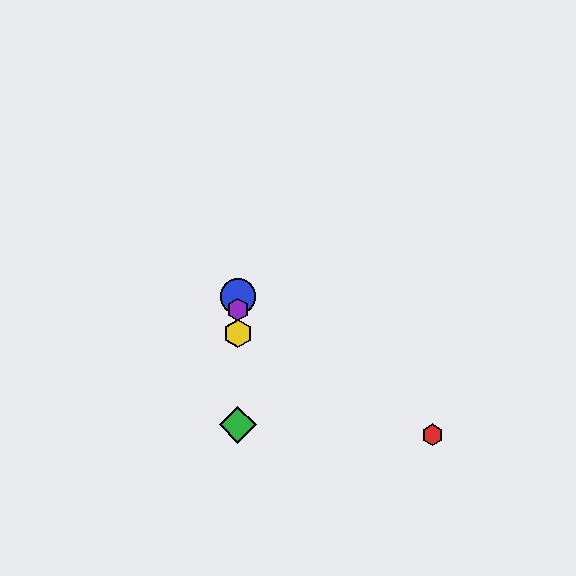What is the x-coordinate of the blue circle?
The blue circle is at x≈238.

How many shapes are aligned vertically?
4 shapes (the blue circle, the green diamond, the yellow hexagon, the purple hexagon) are aligned vertically.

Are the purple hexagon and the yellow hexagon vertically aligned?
Yes, both are at x≈238.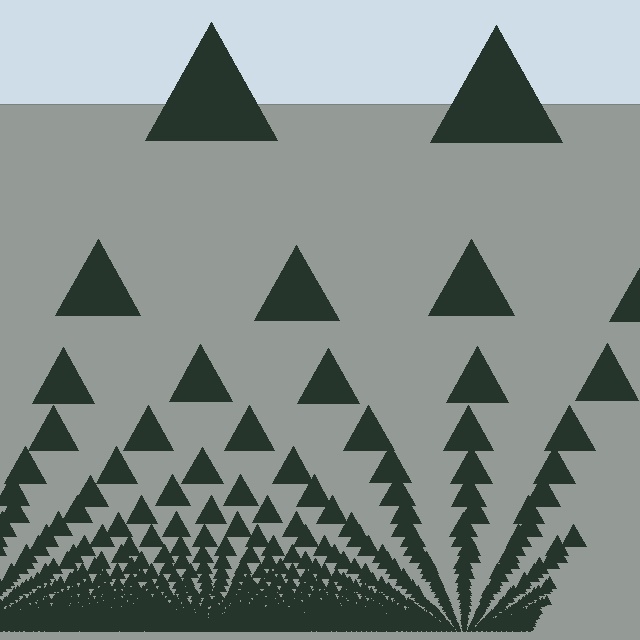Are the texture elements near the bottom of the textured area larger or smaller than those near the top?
Smaller. The gradient is inverted — elements near the bottom are smaller and denser.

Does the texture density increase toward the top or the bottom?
Density increases toward the bottom.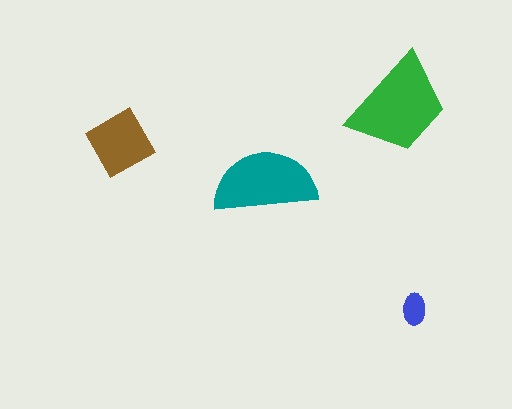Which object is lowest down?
The blue ellipse is bottommost.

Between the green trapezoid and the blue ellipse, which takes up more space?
The green trapezoid.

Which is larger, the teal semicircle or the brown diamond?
The teal semicircle.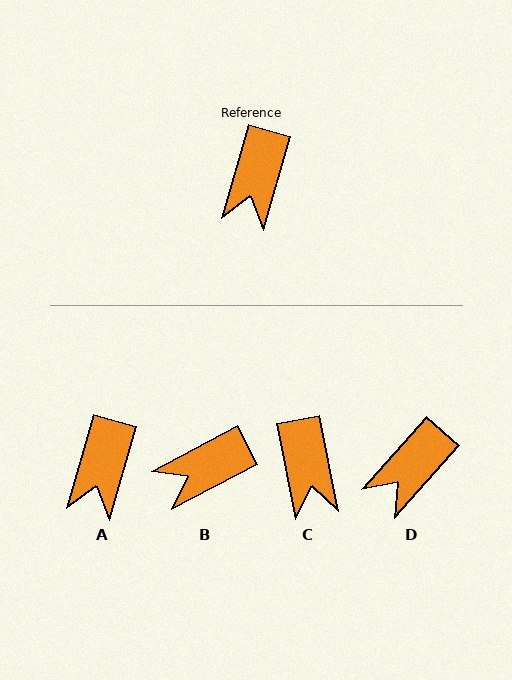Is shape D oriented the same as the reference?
No, it is off by about 25 degrees.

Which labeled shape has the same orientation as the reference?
A.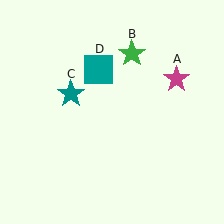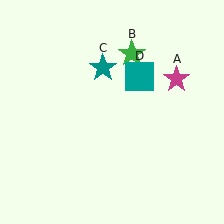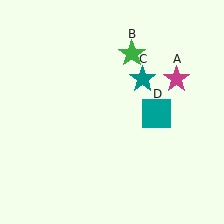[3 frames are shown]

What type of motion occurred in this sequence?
The teal star (object C), teal square (object D) rotated clockwise around the center of the scene.